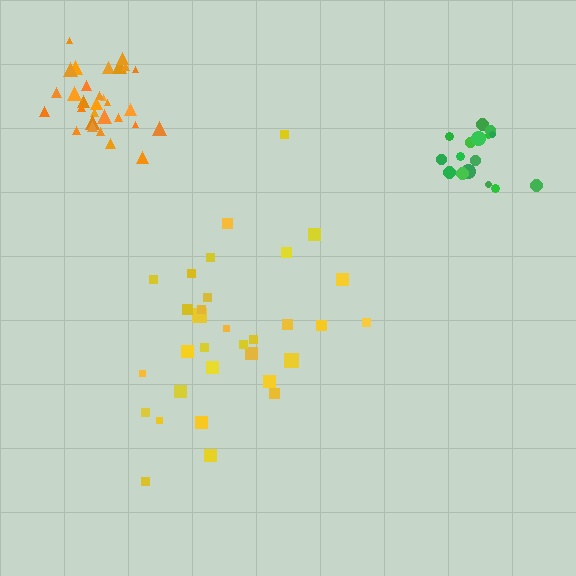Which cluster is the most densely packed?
Orange.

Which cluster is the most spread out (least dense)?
Yellow.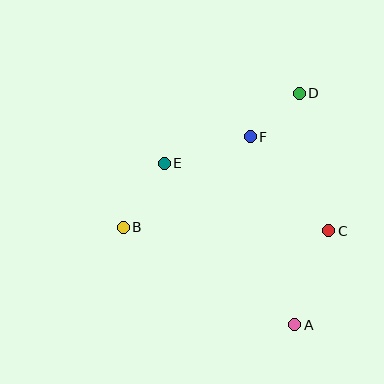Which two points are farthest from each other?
Points A and D are farthest from each other.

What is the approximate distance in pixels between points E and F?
The distance between E and F is approximately 90 pixels.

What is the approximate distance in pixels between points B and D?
The distance between B and D is approximately 221 pixels.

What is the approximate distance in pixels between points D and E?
The distance between D and E is approximately 152 pixels.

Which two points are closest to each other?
Points D and F are closest to each other.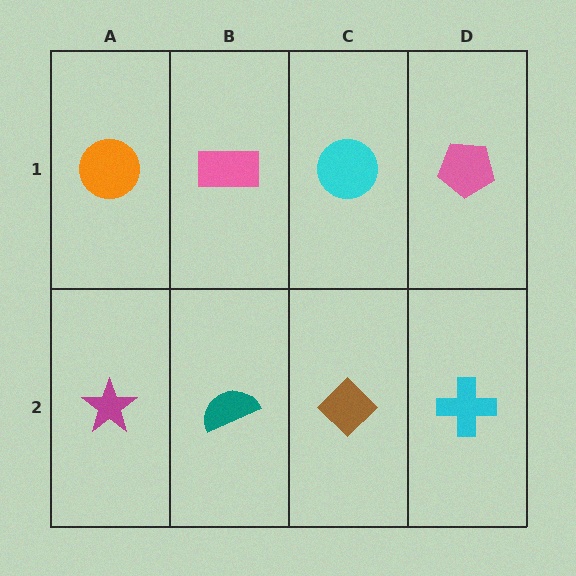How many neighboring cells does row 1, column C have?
3.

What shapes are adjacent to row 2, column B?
A pink rectangle (row 1, column B), a magenta star (row 2, column A), a brown diamond (row 2, column C).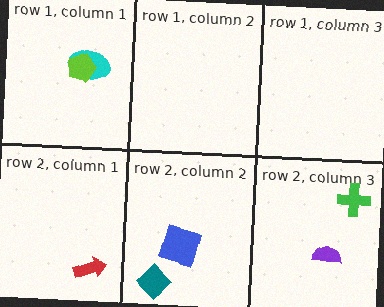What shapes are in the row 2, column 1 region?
The red arrow.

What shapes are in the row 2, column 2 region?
The blue square, the teal diamond.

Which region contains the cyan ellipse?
The row 1, column 1 region.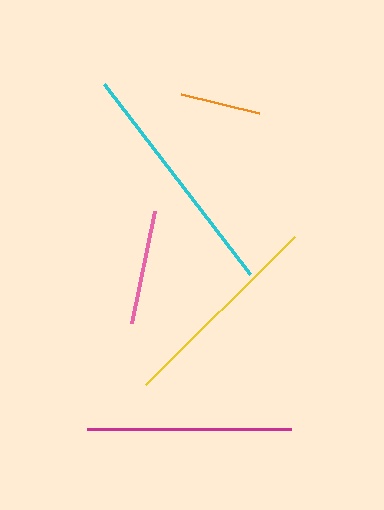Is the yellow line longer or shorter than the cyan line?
The cyan line is longer than the yellow line.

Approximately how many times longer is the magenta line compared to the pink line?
The magenta line is approximately 1.8 times the length of the pink line.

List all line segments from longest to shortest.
From longest to shortest: cyan, yellow, magenta, pink, orange.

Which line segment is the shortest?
The orange line is the shortest at approximately 80 pixels.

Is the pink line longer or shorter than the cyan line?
The cyan line is longer than the pink line.